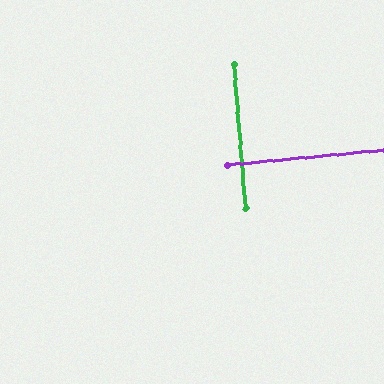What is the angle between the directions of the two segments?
Approximately 89 degrees.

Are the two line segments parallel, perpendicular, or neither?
Perpendicular — they meet at approximately 89°.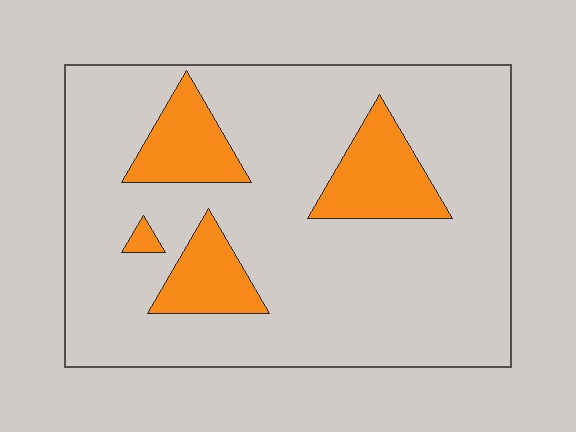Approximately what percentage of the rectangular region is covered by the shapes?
Approximately 20%.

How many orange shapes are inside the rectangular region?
4.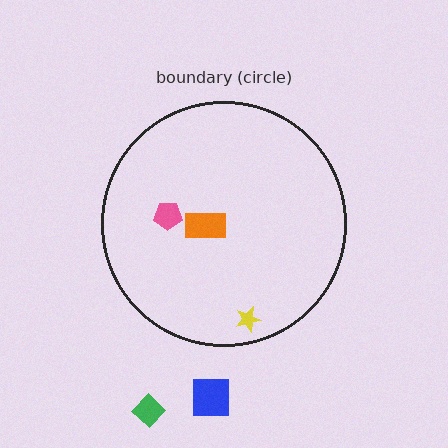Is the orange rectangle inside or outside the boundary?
Inside.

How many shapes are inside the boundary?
3 inside, 2 outside.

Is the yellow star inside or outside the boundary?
Inside.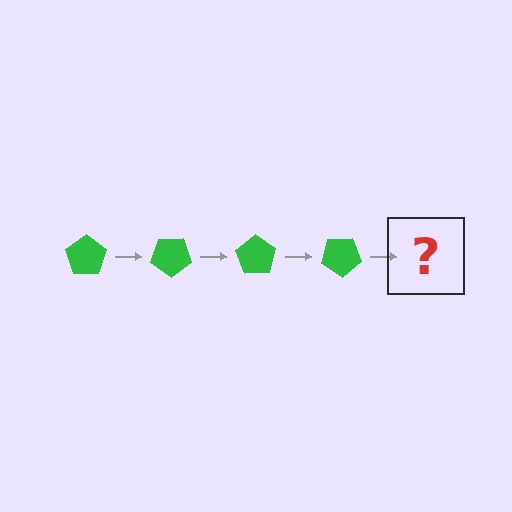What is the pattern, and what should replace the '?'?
The pattern is that the pentagon rotates 35 degrees each step. The '?' should be a green pentagon rotated 140 degrees.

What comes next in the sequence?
The next element should be a green pentagon rotated 140 degrees.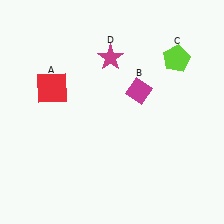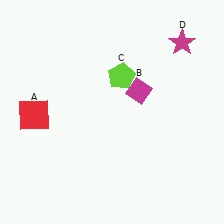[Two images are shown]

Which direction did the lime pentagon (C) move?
The lime pentagon (C) moved left.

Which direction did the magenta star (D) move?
The magenta star (D) moved right.